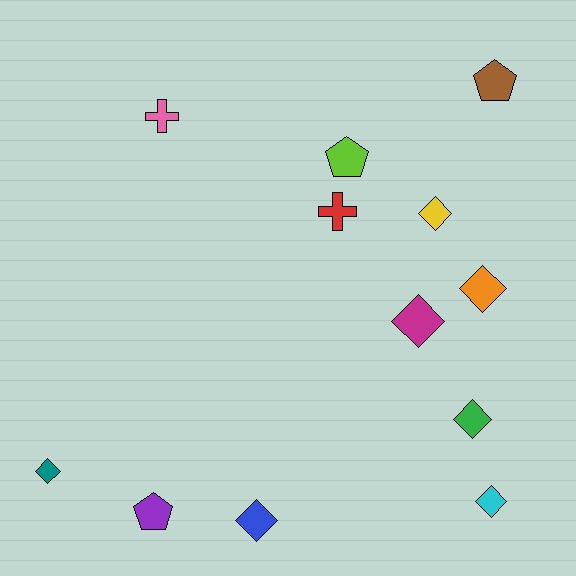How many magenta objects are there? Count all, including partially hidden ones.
There is 1 magenta object.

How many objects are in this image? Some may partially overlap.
There are 12 objects.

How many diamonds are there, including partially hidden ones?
There are 7 diamonds.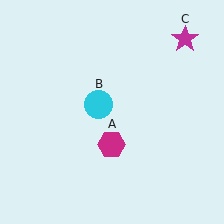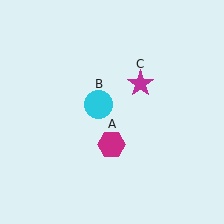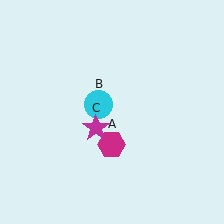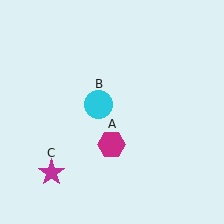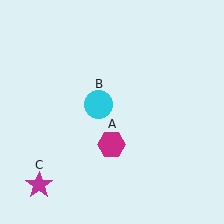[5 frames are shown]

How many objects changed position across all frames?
1 object changed position: magenta star (object C).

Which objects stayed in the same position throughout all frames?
Magenta hexagon (object A) and cyan circle (object B) remained stationary.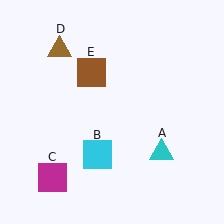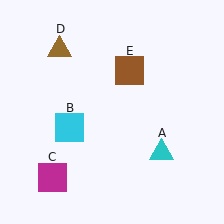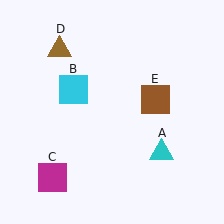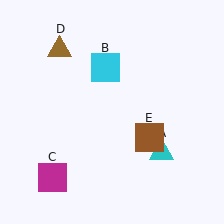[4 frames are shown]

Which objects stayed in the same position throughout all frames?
Cyan triangle (object A) and magenta square (object C) and brown triangle (object D) remained stationary.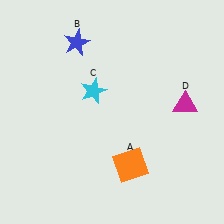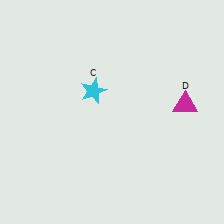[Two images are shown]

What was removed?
The orange square (A), the blue star (B) were removed in Image 2.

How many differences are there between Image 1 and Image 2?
There are 2 differences between the two images.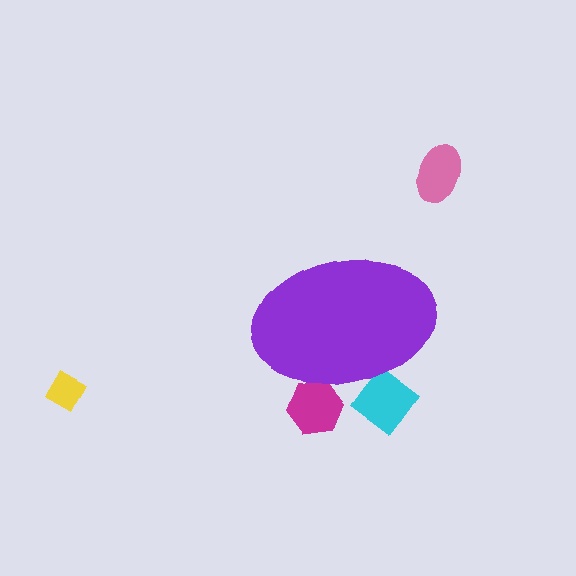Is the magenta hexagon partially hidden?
Yes, the magenta hexagon is partially hidden behind the purple ellipse.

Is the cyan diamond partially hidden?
Yes, the cyan diamond is partially hidden behind the purple ellipse.